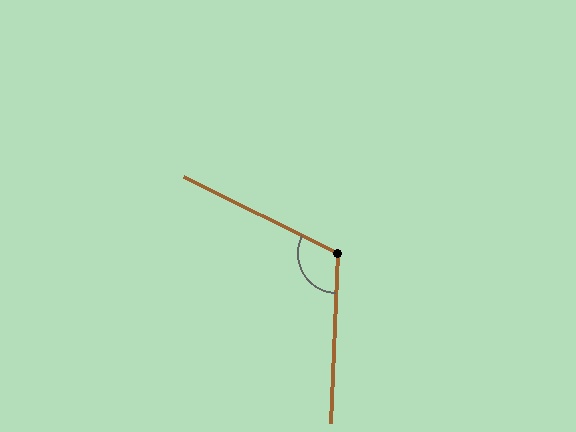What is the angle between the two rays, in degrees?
Approximately 114 degrees.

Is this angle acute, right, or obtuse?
It is obtuse.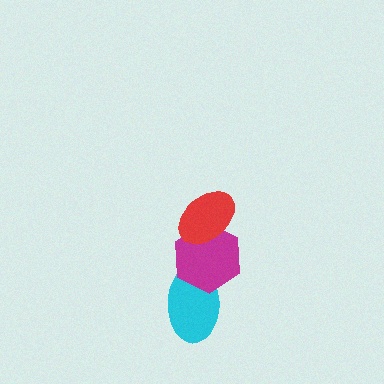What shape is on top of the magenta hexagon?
The red ellipse is on top of the magenta hexagon.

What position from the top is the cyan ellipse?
The cyan ellipse is 3rd from the top.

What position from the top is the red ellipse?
The red ellipse is 1st from the top.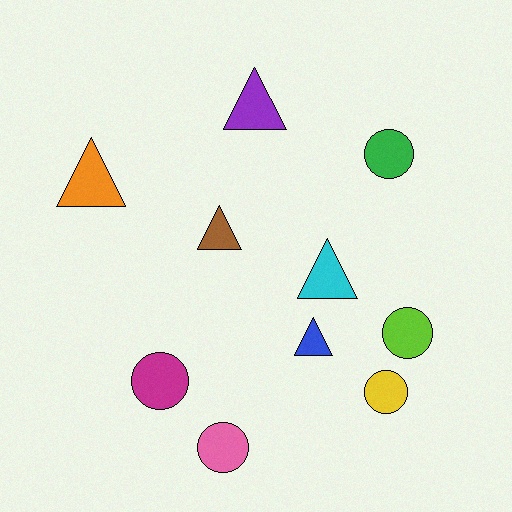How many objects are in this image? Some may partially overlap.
There are 10 objects.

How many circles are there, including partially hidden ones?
There are 5 circles.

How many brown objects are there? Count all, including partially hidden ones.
There is 1 brown object.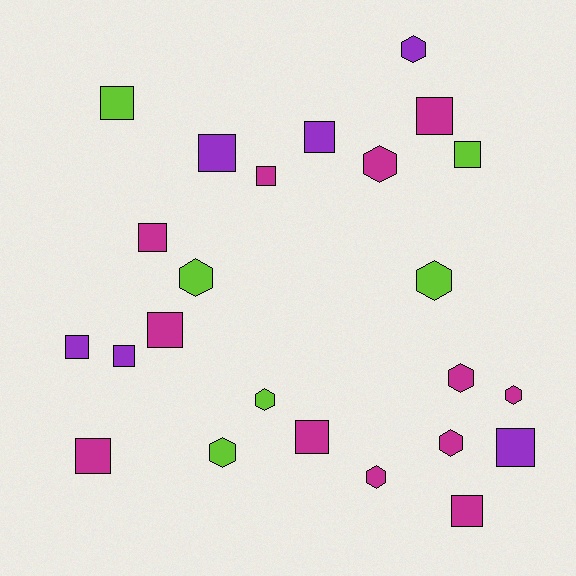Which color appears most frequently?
Magenta, with 12 objects.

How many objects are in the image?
There are 24 objects.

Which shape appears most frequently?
Square, with 14 objects.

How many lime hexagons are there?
There are 4 lime hexagons.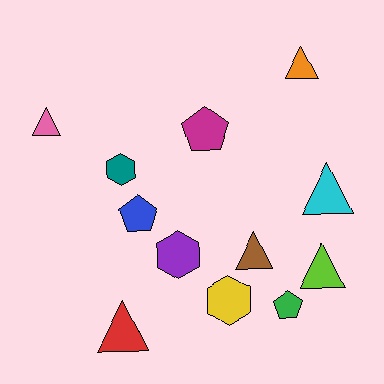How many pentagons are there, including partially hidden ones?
There are 3 pentagons.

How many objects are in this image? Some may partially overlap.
There are 12 objects.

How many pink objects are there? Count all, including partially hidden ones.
There is 1 pink object.